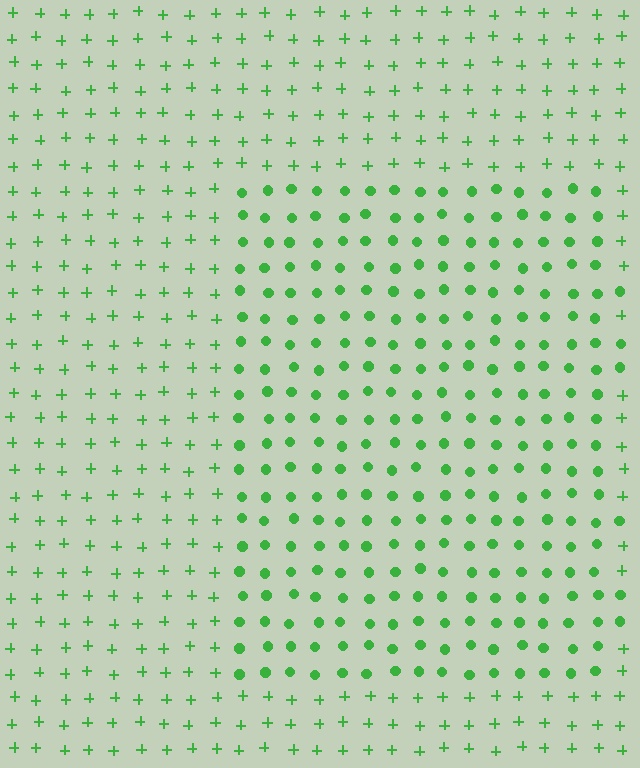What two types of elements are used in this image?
The image uses circles inside the rectangle region and plus signs outside it.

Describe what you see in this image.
The image is filled with small green elements arranged in a uniform grid. A rectangle-shaped region contains circles, while the surrounding area contains plus signs. The boundary is defined purely by the change in element shape.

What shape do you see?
I see a rectangle.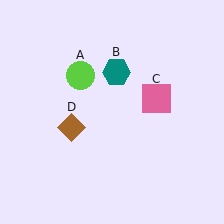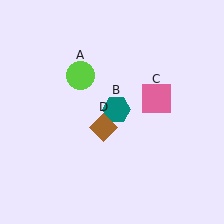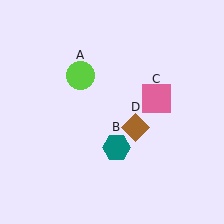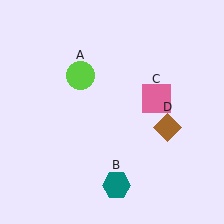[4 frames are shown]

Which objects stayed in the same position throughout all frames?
Lime circle (object A) and pink square (object C) remained stationary.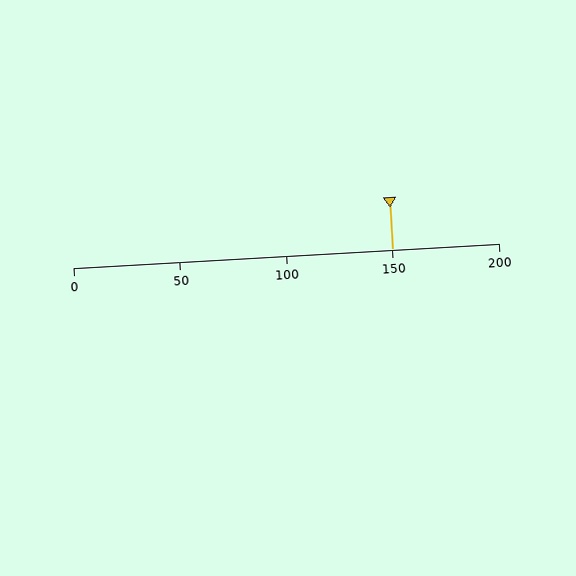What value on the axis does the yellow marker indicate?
The marker indicates approximately 150.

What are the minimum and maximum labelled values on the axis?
The axis runs from 0 to 200.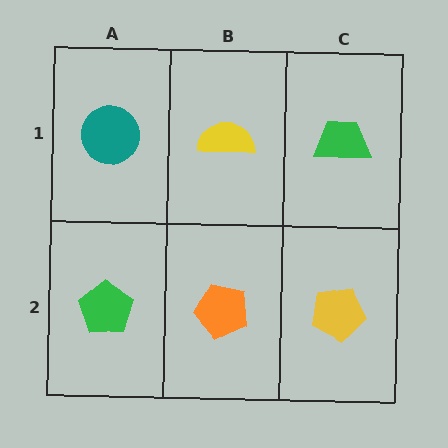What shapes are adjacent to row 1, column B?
An orange pentagon (row 2, column B), a teal circle (row 1, column A), a green trapezoid (row 1, column C).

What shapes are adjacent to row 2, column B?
A yellow semicircle (row 1, column B), a green pentagon (row 2, column A), a yellow pentagon (row 2, column C).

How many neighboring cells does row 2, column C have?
2.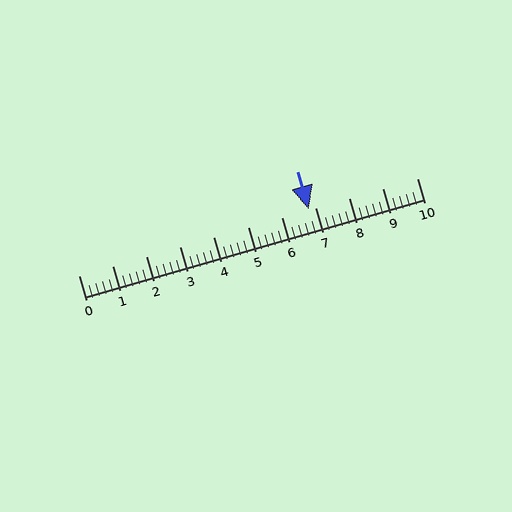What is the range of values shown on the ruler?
The ruler shows values from 0 to 10.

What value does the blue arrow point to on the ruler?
The blue arrow points to approximately 6.8.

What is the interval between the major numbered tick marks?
The major tick marks are spaced 1 units apart.